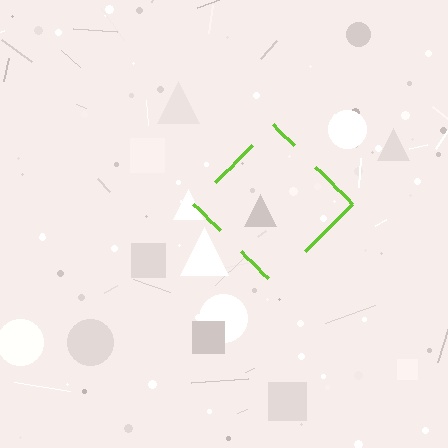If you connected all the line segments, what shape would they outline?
They would outline a diamond.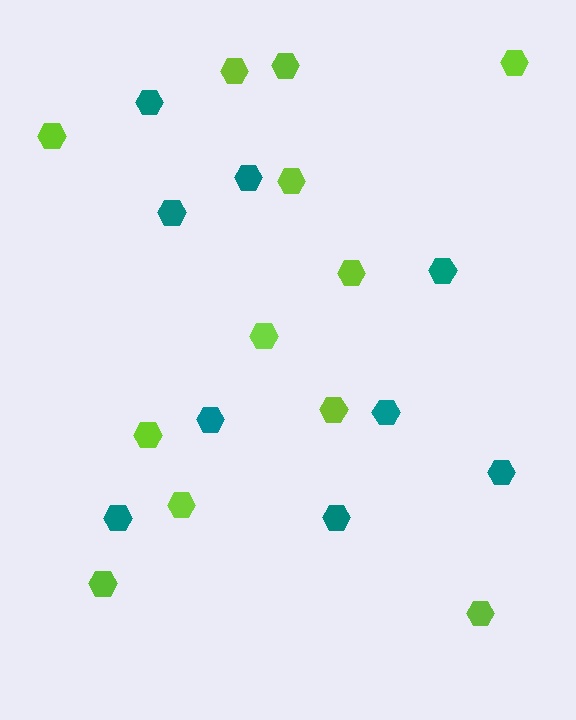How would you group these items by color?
There are 2 groups: one group of lime hexagons (12) and one group of teal hexagons (9).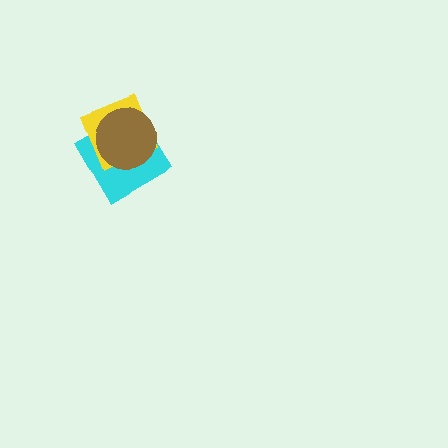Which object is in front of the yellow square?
The brown circle is in front of the yellow square.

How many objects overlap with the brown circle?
2 objects overlap with the brown circle.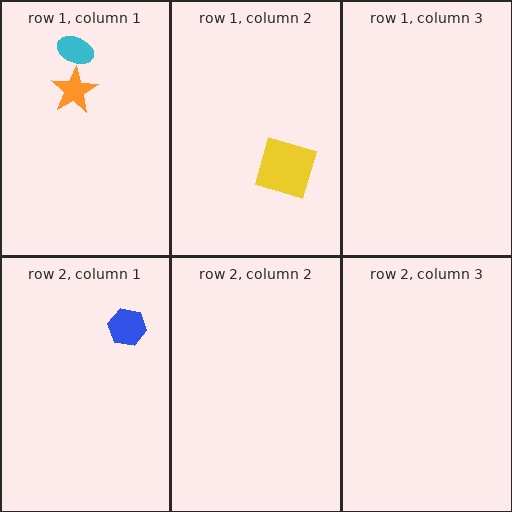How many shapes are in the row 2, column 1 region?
1.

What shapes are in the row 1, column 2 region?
The yellow square.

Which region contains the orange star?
The row 1, column 1 region.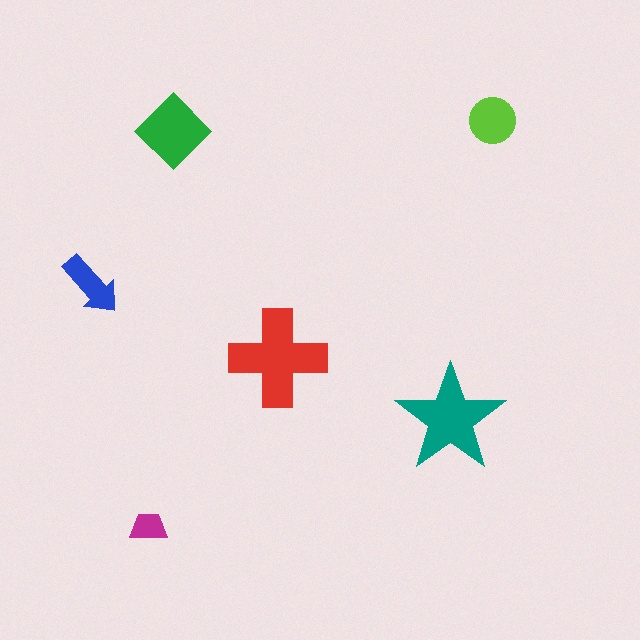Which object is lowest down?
The magenta trapezoid is bottommost.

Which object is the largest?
The red cross.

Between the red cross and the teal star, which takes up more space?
The red cross.